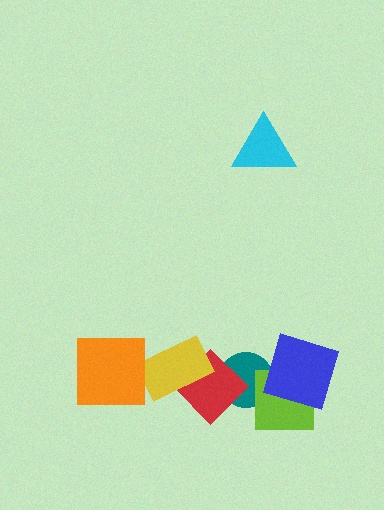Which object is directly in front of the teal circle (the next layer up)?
The red diamond is directly in front of the teal circle.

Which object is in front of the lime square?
The blue diamond is in front of the lime square.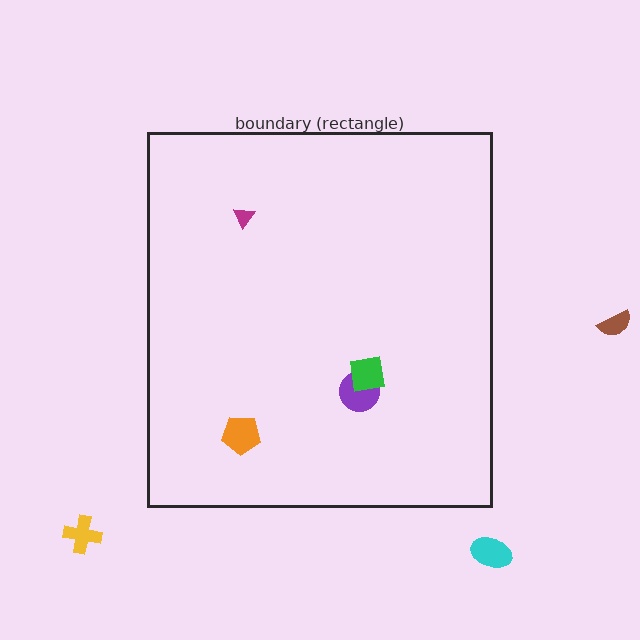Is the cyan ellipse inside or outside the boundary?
Outside.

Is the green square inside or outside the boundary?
Inside.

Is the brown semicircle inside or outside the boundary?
Outside.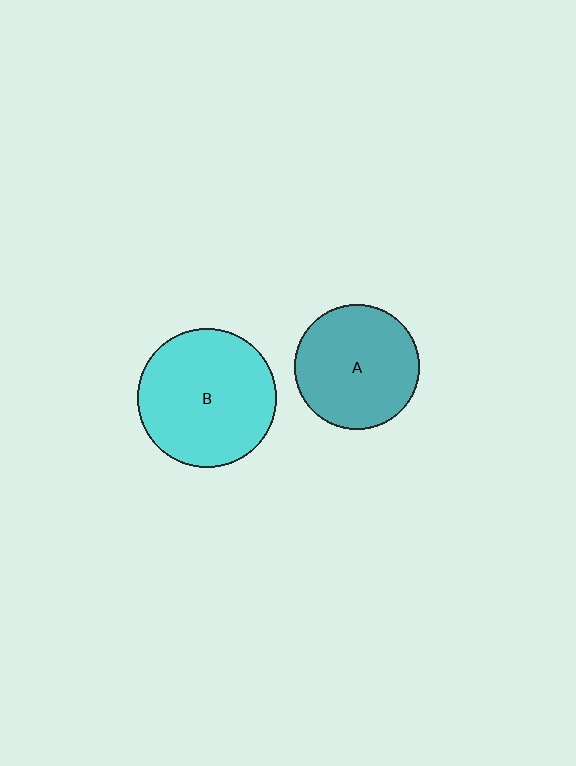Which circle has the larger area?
Circle B (cyan).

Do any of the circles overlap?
No, none of the circles overlap.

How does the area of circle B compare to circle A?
Approximately 1.2 times.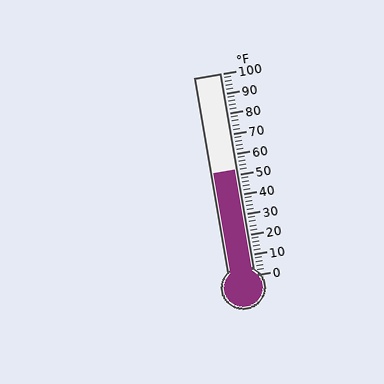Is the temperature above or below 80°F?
The temperature is below 80°F.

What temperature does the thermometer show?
The thermometer shows approximately 52°F.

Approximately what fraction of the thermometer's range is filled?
The thermometer is filled to approximately 50% of its range.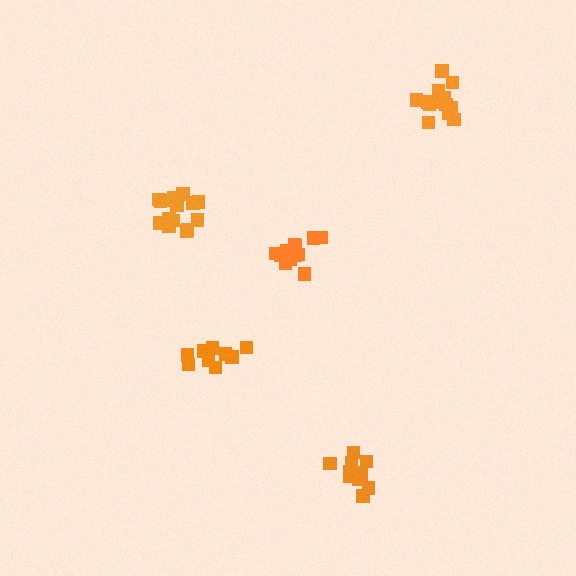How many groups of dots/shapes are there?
There are 5 groups.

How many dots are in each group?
Group 1: 12 dots, Group 2: 15 dots, Group 3: 13 dots, Group 4: 11 dots, Group 5: 9 dots (60 total).